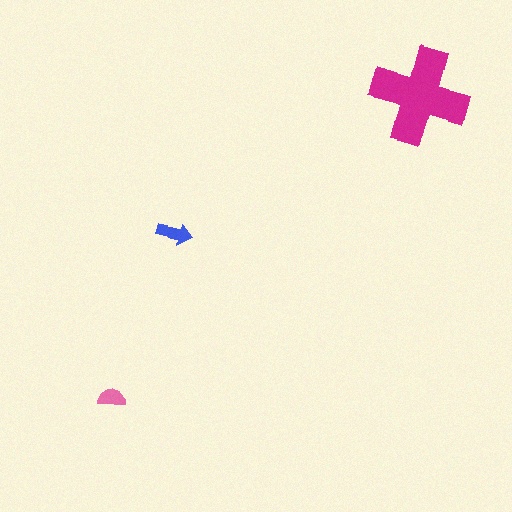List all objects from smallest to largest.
The pink semicircle, the blue arrow, the magenta cross.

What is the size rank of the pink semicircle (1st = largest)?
3rd.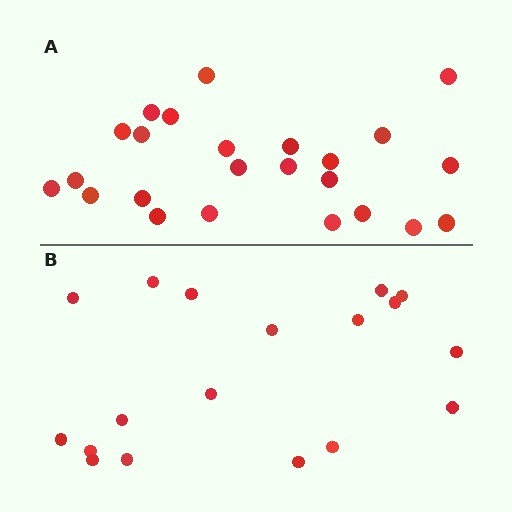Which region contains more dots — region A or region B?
Region A (the top region) has more dots.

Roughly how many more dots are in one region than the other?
Region A has about 6 more dots than region B.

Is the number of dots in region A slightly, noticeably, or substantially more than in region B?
Region A has noticeably more, but not dramatically so. The ratio is roughly 1.3 to 1.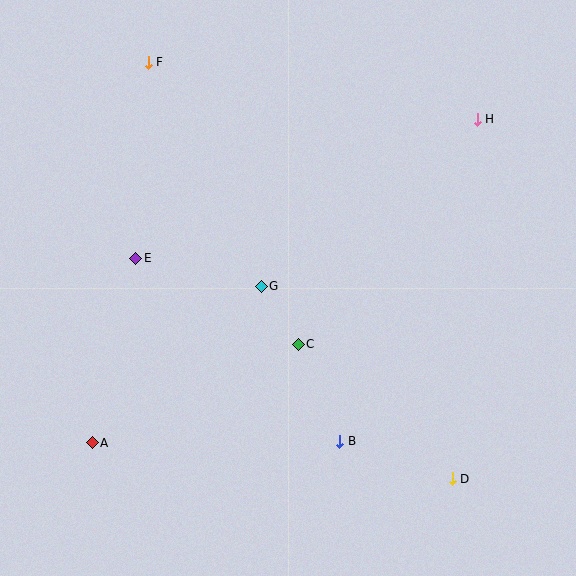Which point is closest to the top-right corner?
Point H is closest to the top-right corner.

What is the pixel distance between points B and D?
The distance between B and D is 119 pixels.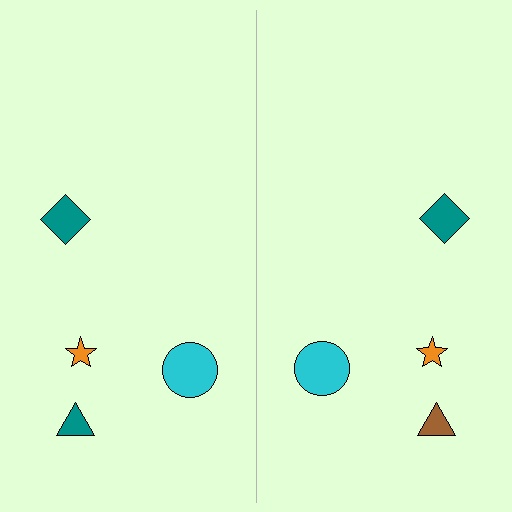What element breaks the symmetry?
The brown triangle on the right side breaks the symmetry — its mirror counterpart is teal.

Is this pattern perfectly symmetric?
No, the pattern is not perfectly symmetric. The brown triangle on the right side breaks the symmetry — its mirror counterpart is teal.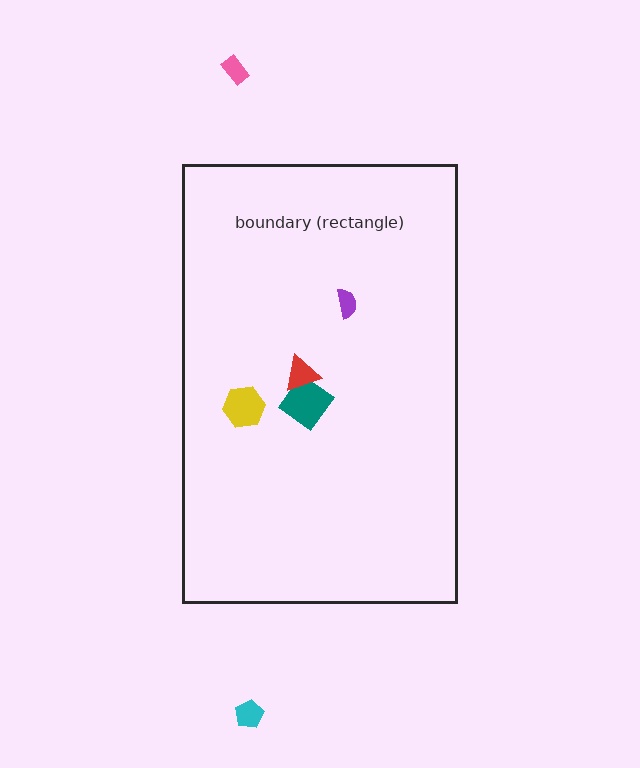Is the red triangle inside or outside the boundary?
Inside.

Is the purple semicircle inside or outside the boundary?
Inside.